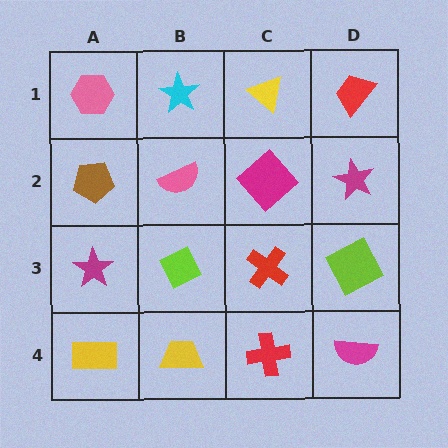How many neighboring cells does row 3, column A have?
3.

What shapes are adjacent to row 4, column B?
A lime diamond (row 3, column B), a yellow rectangle (row 4, column A), a red cross (row 4, column C).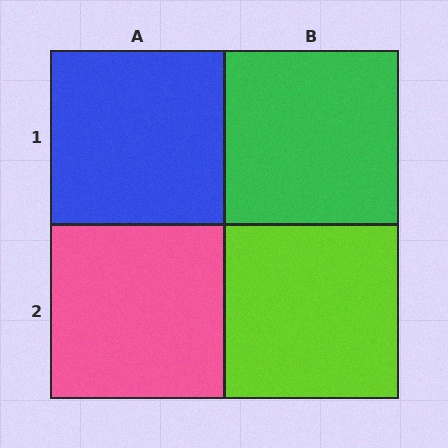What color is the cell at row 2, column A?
Pink.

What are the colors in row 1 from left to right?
Blue, green.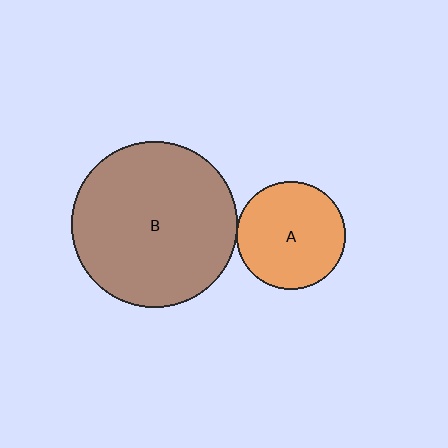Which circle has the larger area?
Circle B (brown).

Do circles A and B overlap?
Yes.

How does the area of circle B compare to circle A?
Approximately 2.3 times.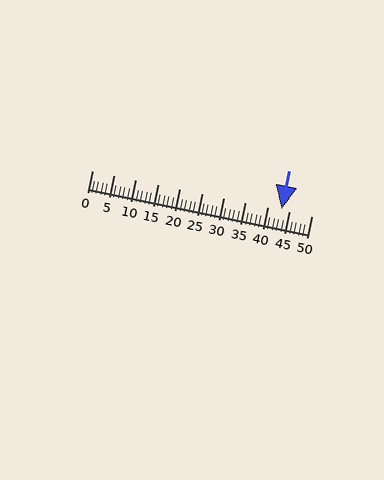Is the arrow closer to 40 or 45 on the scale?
The arrow is closer to 45.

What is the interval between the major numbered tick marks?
The major tick marks are spaced 5 units apart.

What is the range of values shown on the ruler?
The ruler shows values from 0 to 50.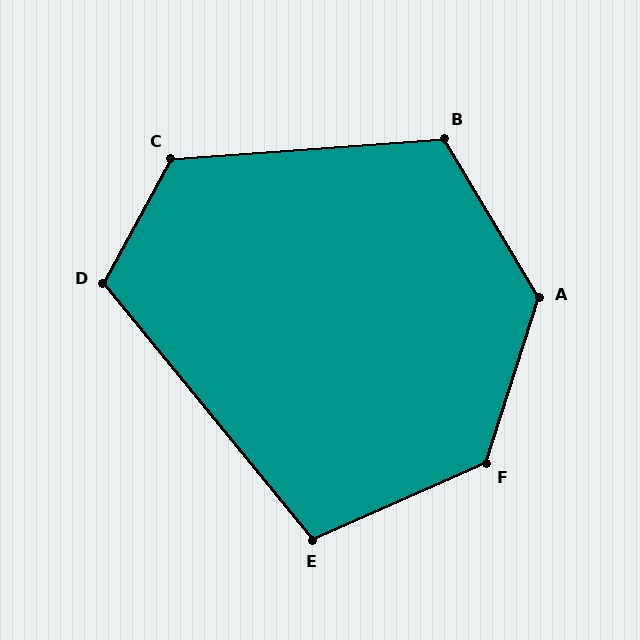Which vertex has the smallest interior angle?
E, at approximately 106 degrees.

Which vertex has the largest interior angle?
A, at approximately 132 degrees.